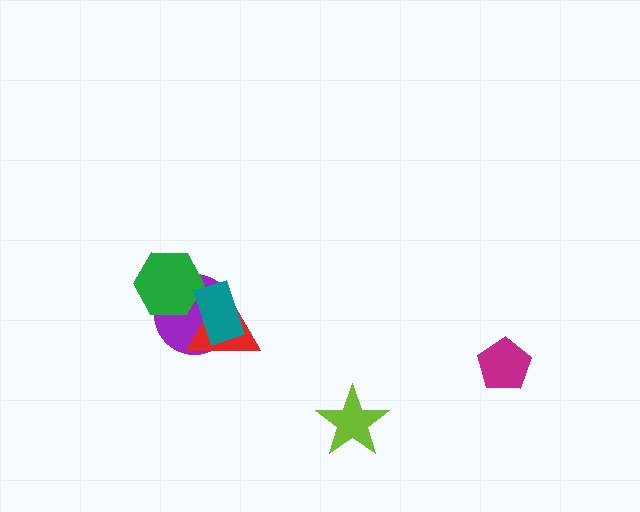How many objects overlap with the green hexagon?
1 object overlaps with the green hexagon.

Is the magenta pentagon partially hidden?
No, no other shape covers it.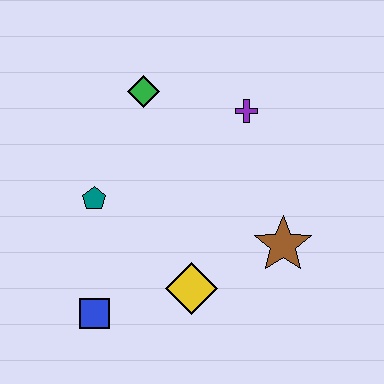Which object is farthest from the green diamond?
The blue square is farthest from the green diamond.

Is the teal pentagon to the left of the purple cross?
Yes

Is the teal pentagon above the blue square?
Yes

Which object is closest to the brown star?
The yellow diamond is closest to the brown star.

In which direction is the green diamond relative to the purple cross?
The green diamond is to the left of the purple cross.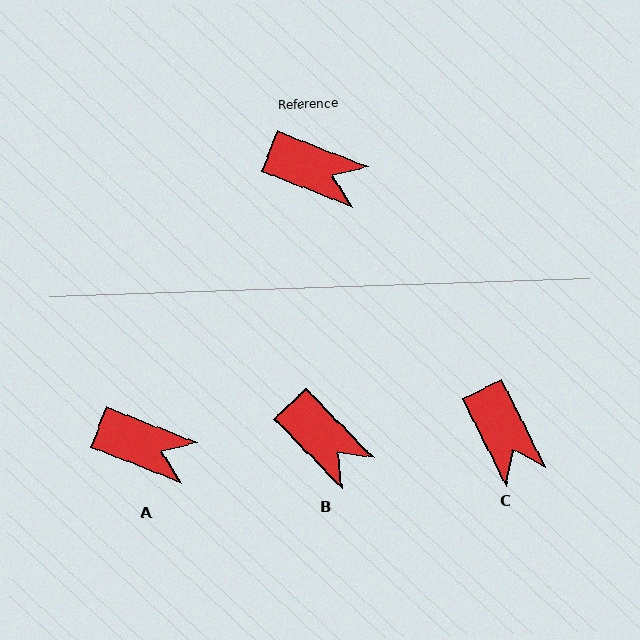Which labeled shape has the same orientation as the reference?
A.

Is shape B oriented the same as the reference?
No, it is off by about 24 degrees.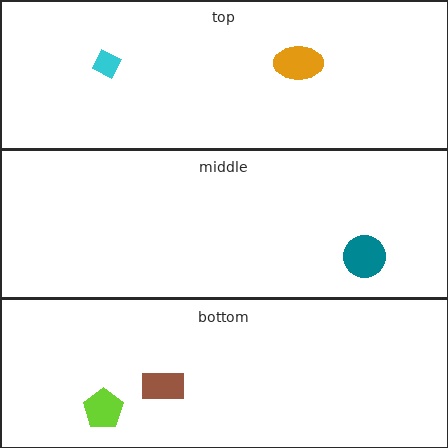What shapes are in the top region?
The orange ellipse, the cyan diamond.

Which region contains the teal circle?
The middle region.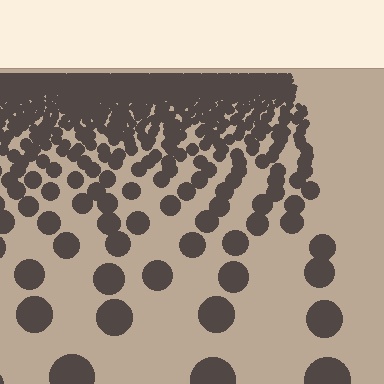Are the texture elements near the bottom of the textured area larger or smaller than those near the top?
Larger. Near the bottom, elements are closer to the viewer and appear at a bigger on-screen size.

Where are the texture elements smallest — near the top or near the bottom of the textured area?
Near the top.